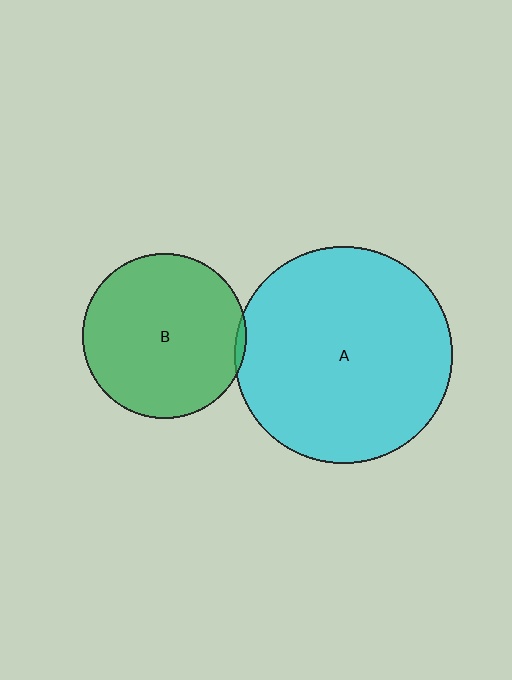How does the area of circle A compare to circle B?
Approximately 1.7 times.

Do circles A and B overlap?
Yes.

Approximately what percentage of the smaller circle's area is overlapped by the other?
Approximately 5%.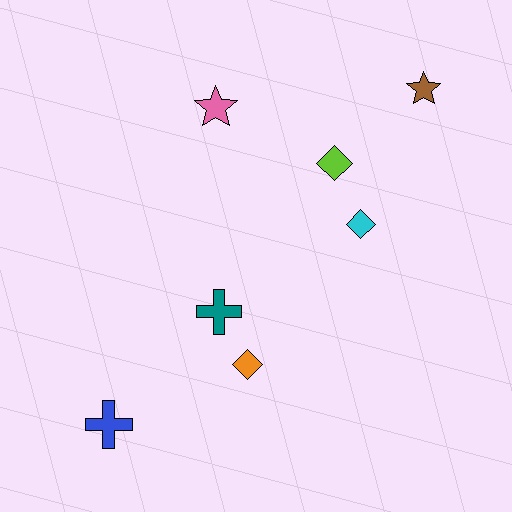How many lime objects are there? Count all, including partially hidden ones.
There is 1 lime object.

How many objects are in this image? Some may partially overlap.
There are 7 objects.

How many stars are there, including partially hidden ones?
There are 2 stars.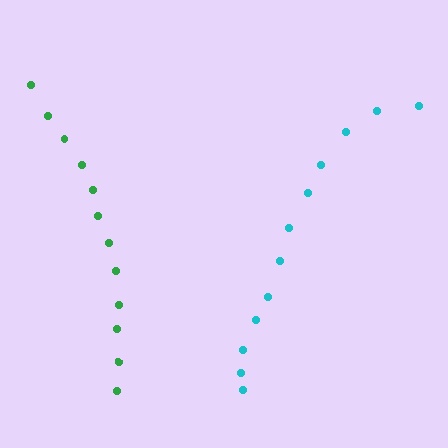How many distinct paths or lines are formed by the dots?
There are 2 distinct paths.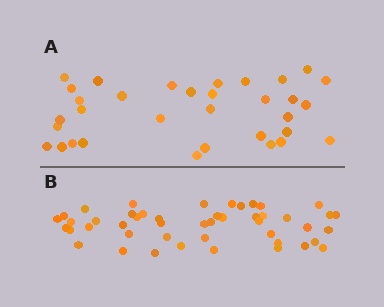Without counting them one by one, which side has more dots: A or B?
Region B (the bottom region) has more dots.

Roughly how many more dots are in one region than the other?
Region B has approximately 15 more dots than region A.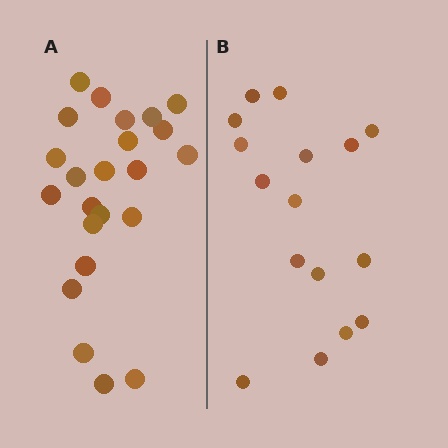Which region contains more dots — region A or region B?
Region A (the left region) has more dots.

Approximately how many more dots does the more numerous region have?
Region A has roughly 8 or so more dots than region B.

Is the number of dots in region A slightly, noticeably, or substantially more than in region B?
Region A has noticeably more, but not dramatically so. The ratio is roughly 1.4 to 1.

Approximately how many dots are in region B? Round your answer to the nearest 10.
About 20 dots. (The exact count is 16, which rounds to 20.)